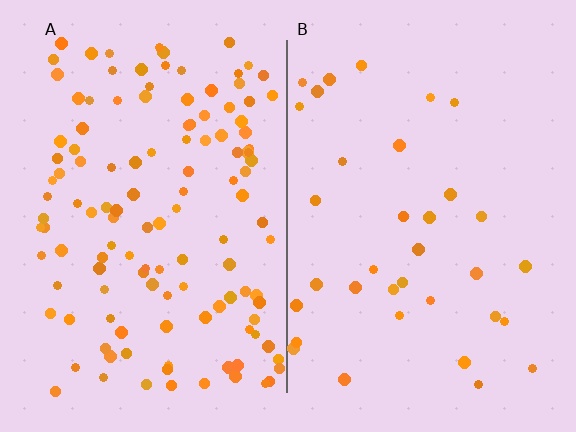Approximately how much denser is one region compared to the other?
Approximately 3.7× — region A over region B.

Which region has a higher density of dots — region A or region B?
A (the left).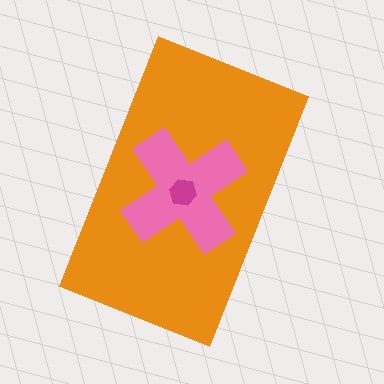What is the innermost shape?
The magenta hexagon.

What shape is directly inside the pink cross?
The magenta hexagon.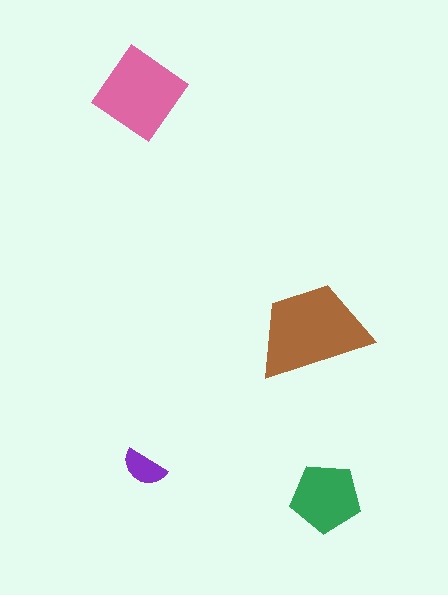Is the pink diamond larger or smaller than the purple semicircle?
Larger.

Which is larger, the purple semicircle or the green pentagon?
The green pentagon.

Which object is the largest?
The brown trapezoid.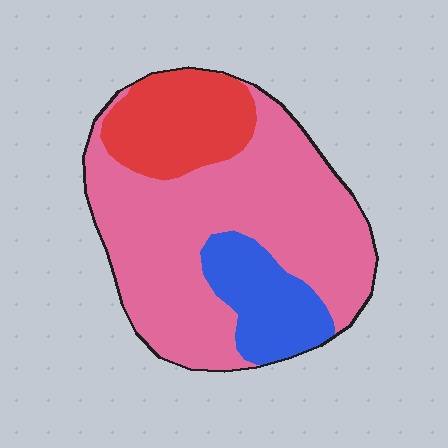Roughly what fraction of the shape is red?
Red covers around 20% of the shape.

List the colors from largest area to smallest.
From largest to smallest: pink, red, blue.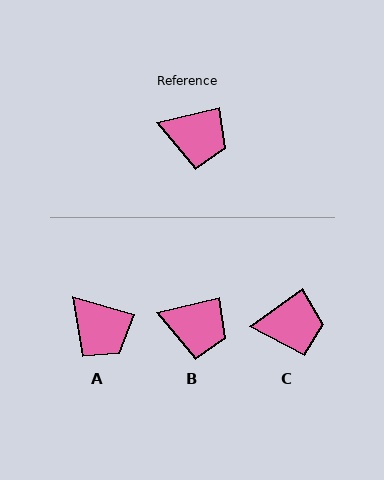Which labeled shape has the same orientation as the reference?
B.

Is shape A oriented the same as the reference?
No, it is off by about 30 degrees.